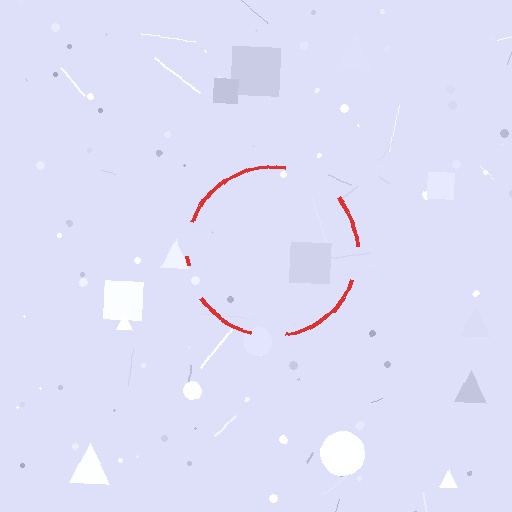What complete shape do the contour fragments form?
The contour fragments form a circle.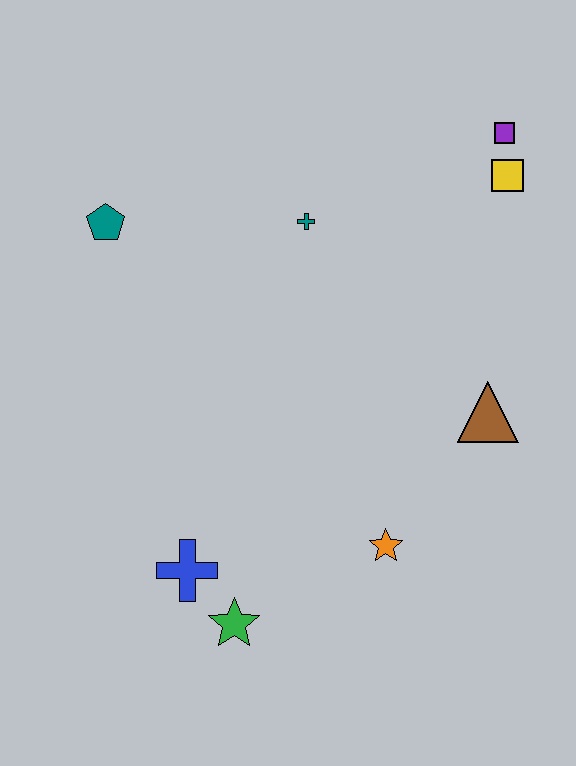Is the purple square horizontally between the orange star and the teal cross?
No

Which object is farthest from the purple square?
The green star is farthest from the purple square.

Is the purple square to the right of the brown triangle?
Yes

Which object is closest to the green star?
The blue cross is closest to the green star.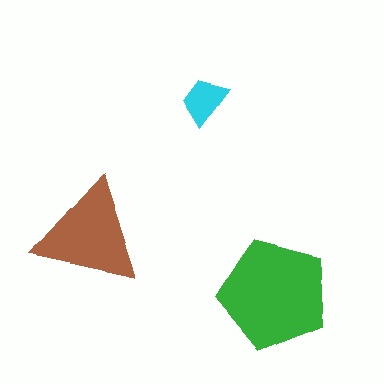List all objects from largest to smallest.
The green pentagon, the brown triangle, the cyan trapezoid.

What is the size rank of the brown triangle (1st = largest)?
2nd.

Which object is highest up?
The cyan trapezoid is topmost.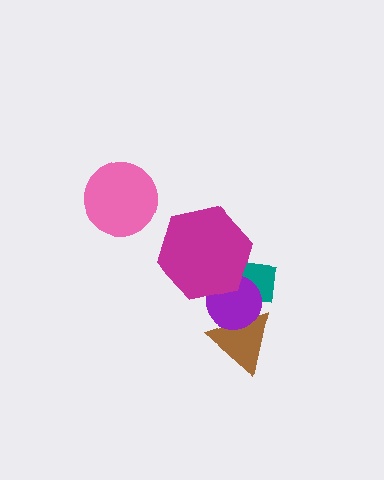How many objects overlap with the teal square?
2 objects overlap with the teal square.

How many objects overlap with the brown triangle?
1 object overlaps with the brown triangle.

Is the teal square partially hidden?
Yes, it is partially covered by another shape.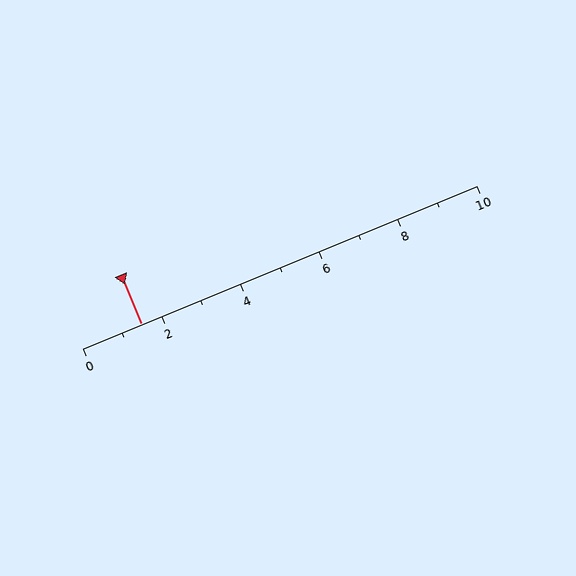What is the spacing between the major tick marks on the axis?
The major ticks are spaced 2 apart.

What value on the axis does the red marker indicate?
The marker indicates approximately 1.5.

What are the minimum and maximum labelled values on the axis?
The axis runs from 0 to 10.